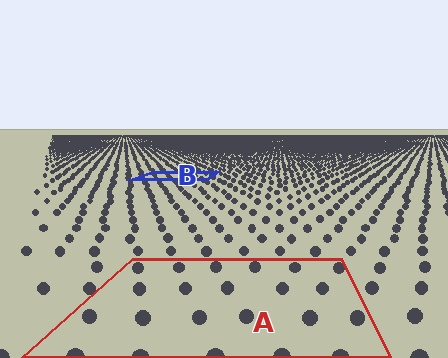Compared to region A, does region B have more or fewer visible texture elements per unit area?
Region B has more texture elements per unit area — they are packed more densely because it is farther away.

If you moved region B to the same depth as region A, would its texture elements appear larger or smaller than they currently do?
They would appear larger. At a closer depth, the same texture elements are projected at a bigger on-screen size.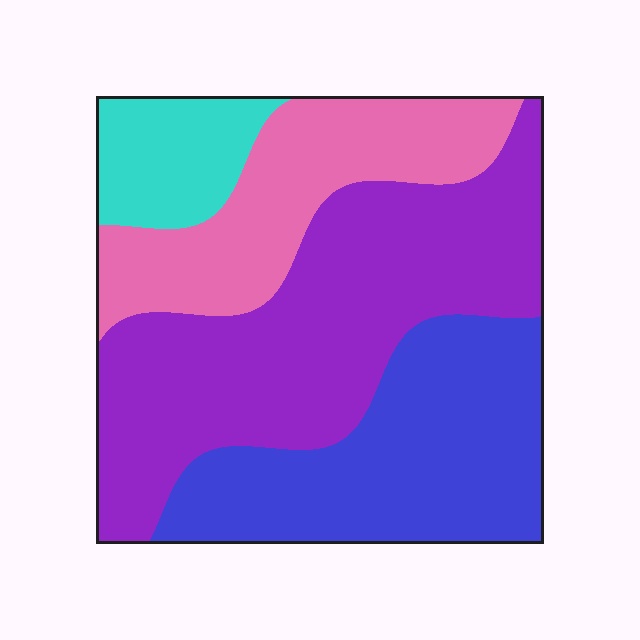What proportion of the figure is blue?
Blue takes up about one quarter (1/4) of the figure.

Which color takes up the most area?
Purple, at roughly 40%.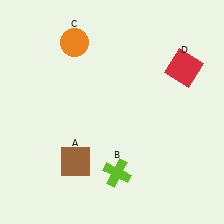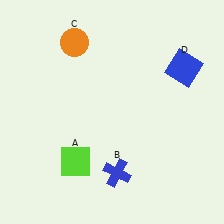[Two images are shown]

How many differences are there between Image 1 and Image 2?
There are 3 differences between the two images.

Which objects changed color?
A changed from brown to lime. B changed from lime to blue. D changed from red to blue.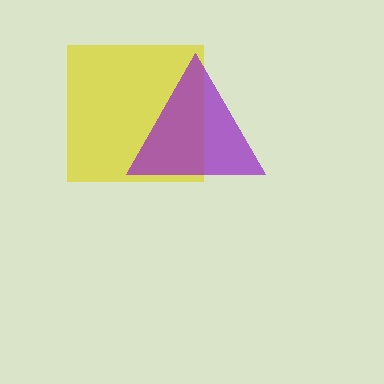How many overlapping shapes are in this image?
There are 2 overlapping shapes in the image.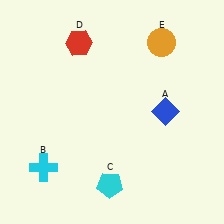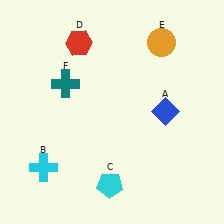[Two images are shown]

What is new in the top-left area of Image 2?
A teal cross (F) was added in the top-left area of Image 2.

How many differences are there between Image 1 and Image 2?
There is 1 difference between the two images.